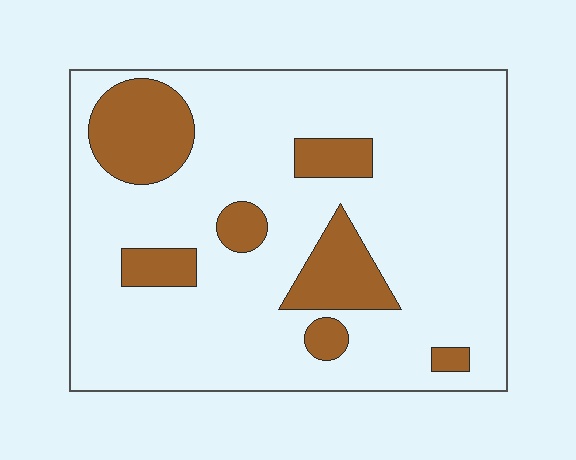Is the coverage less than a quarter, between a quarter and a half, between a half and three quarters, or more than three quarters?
Less than a quarter.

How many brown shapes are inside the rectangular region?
7.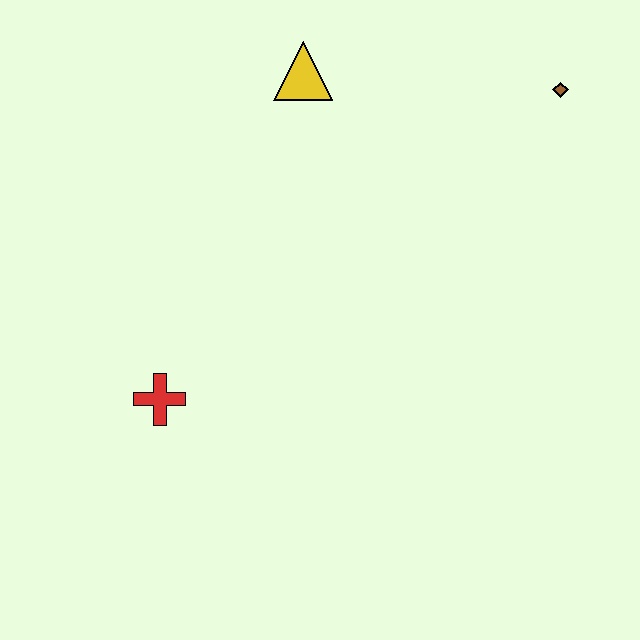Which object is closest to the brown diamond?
The yellow triangle is closest to the brown diamond.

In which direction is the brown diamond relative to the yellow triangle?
The brown diamond is to the right of the yellow triangle.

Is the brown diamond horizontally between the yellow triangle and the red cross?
No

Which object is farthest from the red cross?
The brown diamond is farthest from the red cross.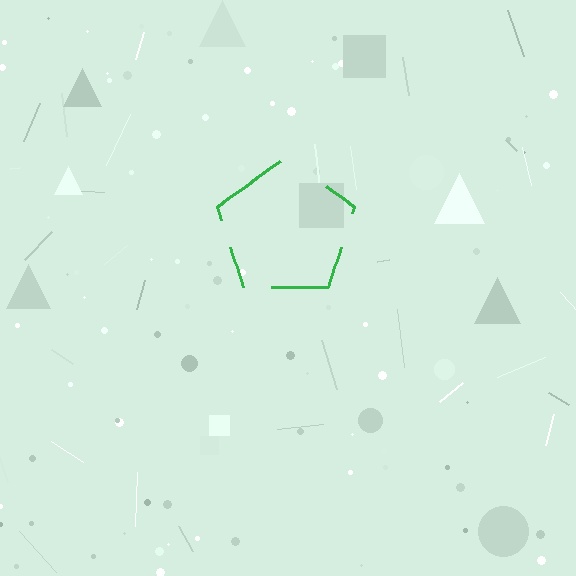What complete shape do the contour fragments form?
The contour fragments form a pentagon.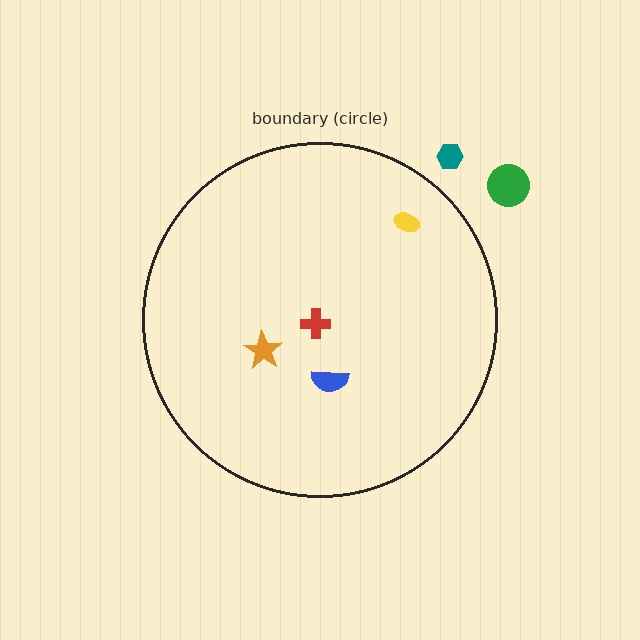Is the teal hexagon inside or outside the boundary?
Outside.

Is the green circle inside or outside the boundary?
Outside.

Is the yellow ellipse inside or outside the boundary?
Inside.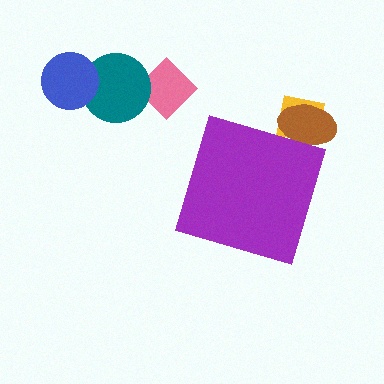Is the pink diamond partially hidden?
No, the pink diamond is fully visible.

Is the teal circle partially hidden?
No, the teal circle is fully visible.